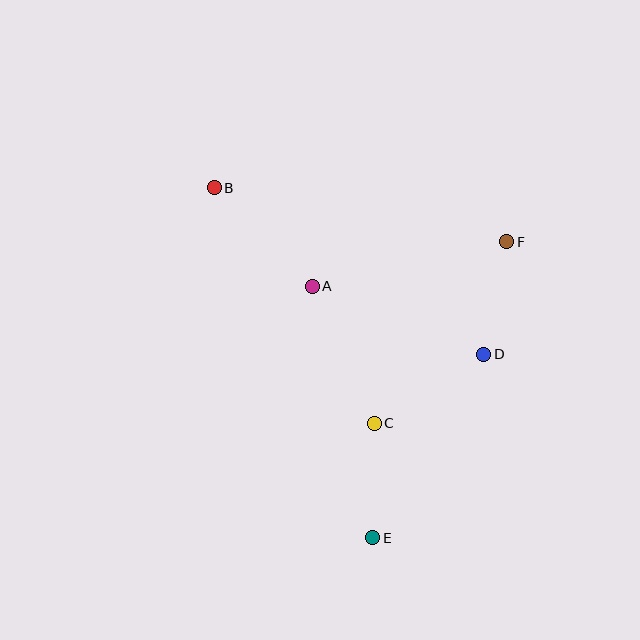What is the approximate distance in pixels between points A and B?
The distance between A and B is approximately 139 pixels.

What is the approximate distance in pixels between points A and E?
The distance between A and E is approximately 259 pixels.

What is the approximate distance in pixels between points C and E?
The distance between C and E is approximately 115 pixels.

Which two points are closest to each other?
Points D and F are closest to each other.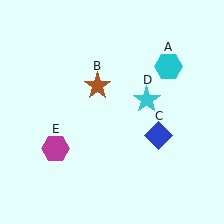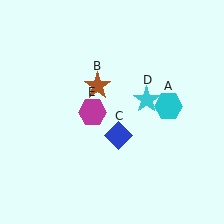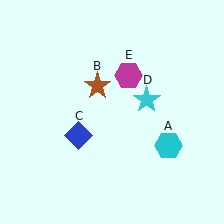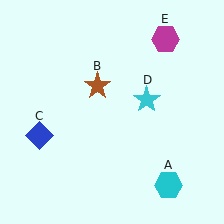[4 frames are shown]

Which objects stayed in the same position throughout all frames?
Brown star (object B) and cyan star (object D) remained stationary.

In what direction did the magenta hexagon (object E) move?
The magenta hexagon (object E) moved up and to the right.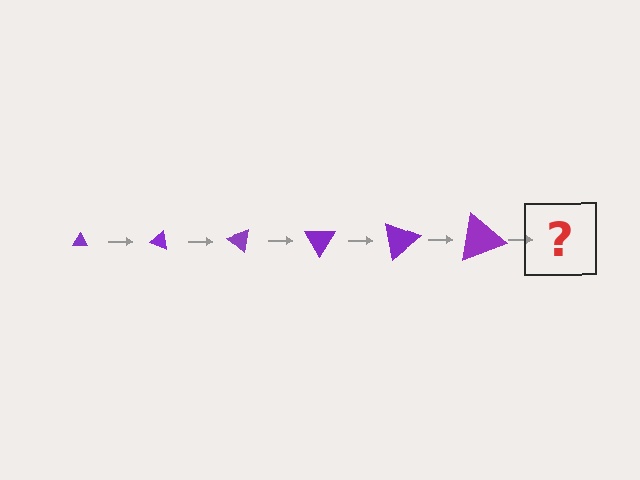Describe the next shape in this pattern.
It should be a triangle, larger than the previous one and rotated 120 degrees from the start.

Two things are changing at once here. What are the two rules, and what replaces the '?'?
The two rules are that the triangle grows larger each step and it rotates 20 degrees each step. The '?' should be a triangle, larger than the previous one and rotated 120 degrees from the start.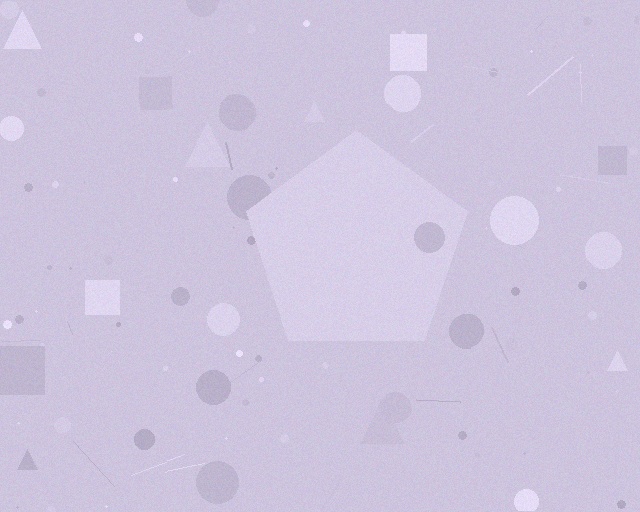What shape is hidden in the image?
A pentagon is hidden in the image.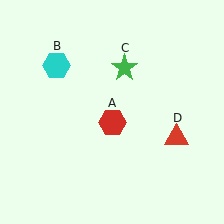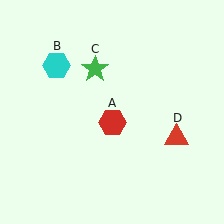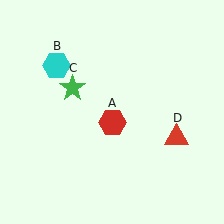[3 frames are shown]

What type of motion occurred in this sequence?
The green star (object C) rotated counterclockwise around the center of the scene.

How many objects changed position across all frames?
1 object changed position: green star (object C).